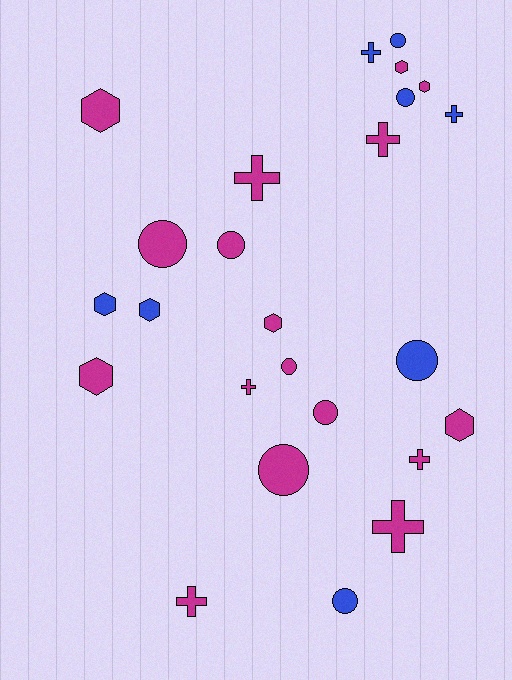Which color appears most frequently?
Magenta, with 17 objects.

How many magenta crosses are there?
There are 6 magenta crosses.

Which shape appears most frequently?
Circle, with 9 objects.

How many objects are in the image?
There are 25 objects.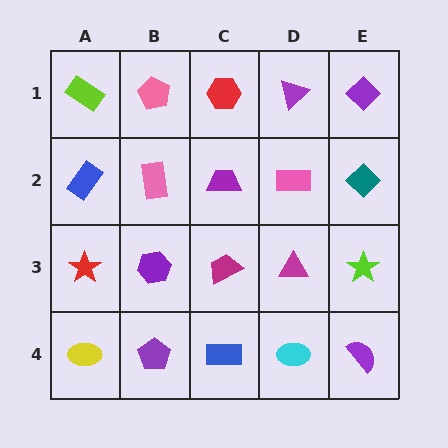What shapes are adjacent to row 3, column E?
A teal diamond (row 2, column E), a purple semicircle (row 4, column E), a magenta triangle (row 3, column D).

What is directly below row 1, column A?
A blue rectangle.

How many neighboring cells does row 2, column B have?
4.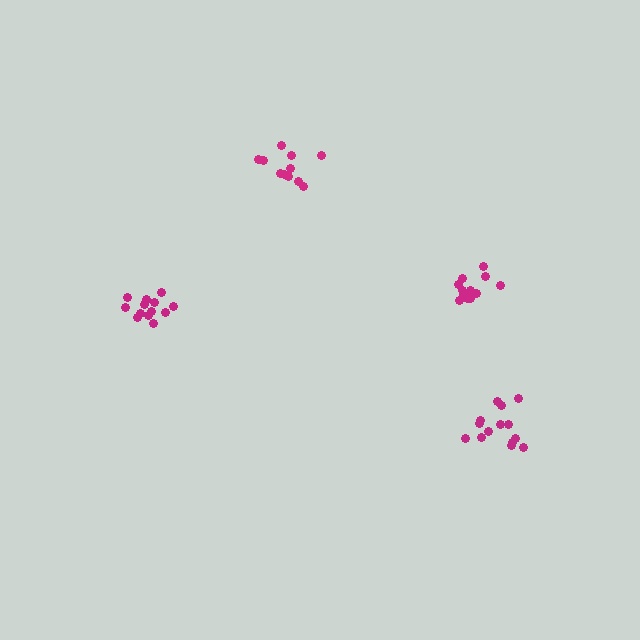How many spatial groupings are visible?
There are 4 spatial groupings.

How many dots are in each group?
Group 1: 13 dots, Group 2: 14 dots, Group 3: 11 dots, Group 4: 12 dots (50 total).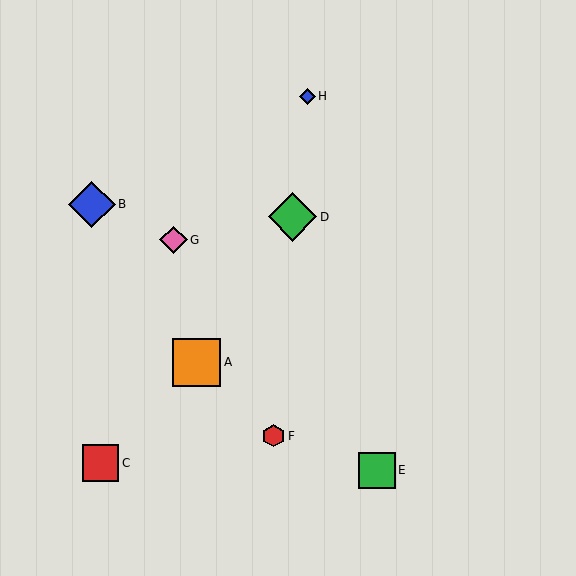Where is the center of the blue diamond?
The center of the blue diamond is at (92, 204).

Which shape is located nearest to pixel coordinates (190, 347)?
The orange square (labeled A) at (197, 362) is nearest to that location.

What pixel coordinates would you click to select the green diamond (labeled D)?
Click at (293, 217) to select the green diamond D.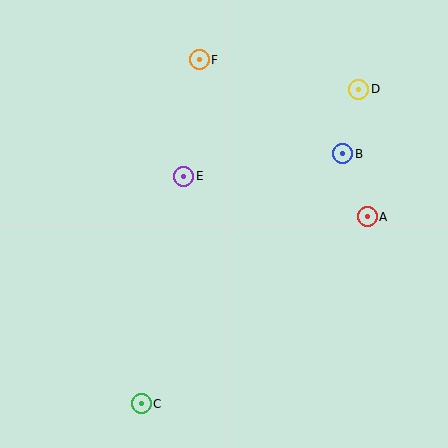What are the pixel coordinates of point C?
Point C is at (141, 404).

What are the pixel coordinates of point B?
Point B is at (343, 154).